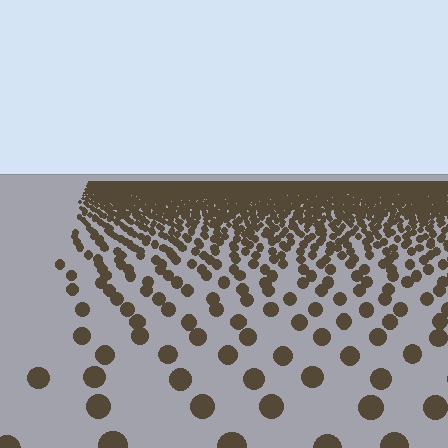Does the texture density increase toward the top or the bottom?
Density increases toward the top.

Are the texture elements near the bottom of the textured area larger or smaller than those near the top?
Larger. Near the bottom, elements are closer to the viewer and appear at a bigger on-screen size.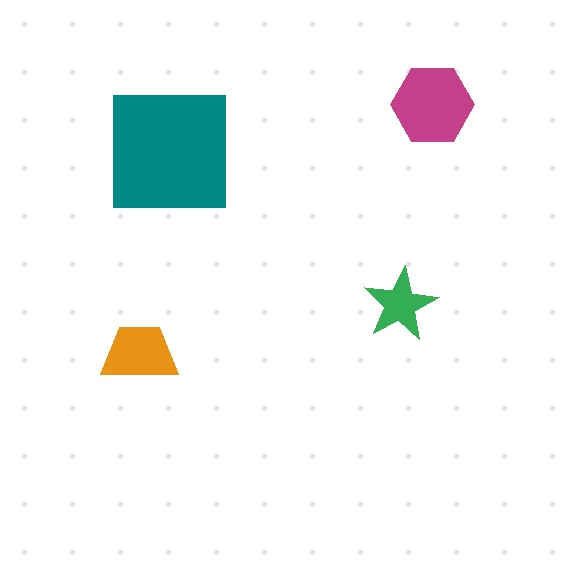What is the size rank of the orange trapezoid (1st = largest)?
3rd.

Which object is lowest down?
The orange trapezoid is bottommost.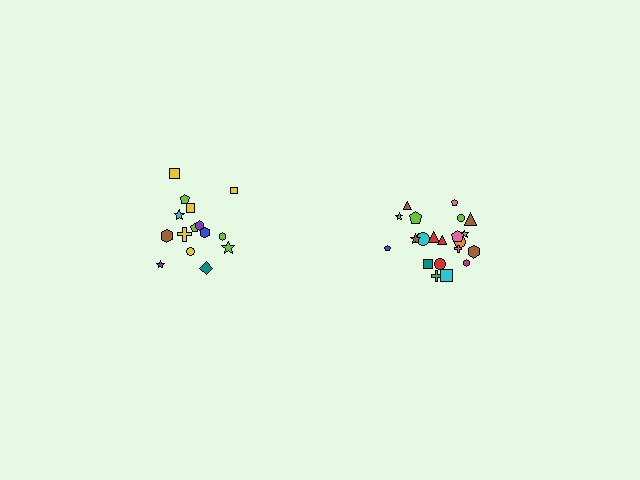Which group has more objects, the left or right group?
The right group.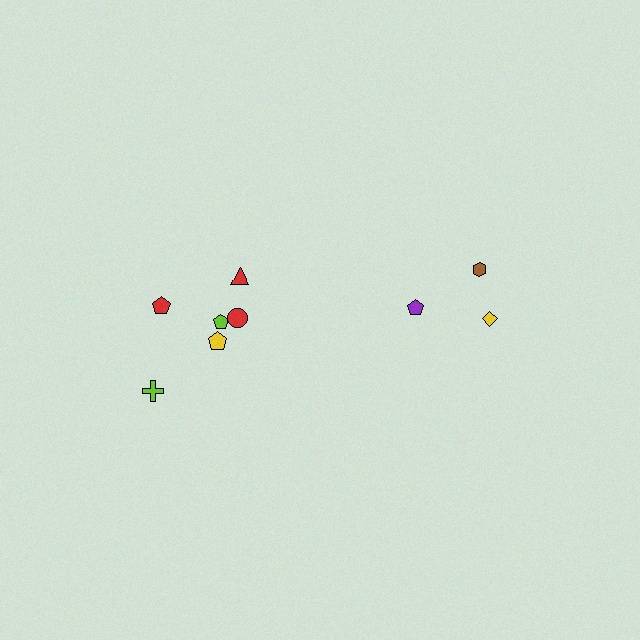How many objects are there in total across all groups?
There are 9 objects.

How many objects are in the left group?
There are 6 objects.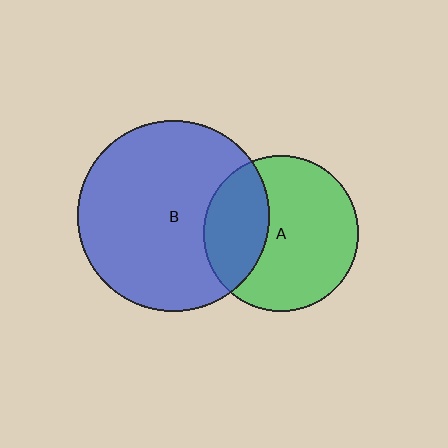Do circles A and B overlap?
Yes.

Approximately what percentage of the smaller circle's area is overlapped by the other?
Approximately 30%.